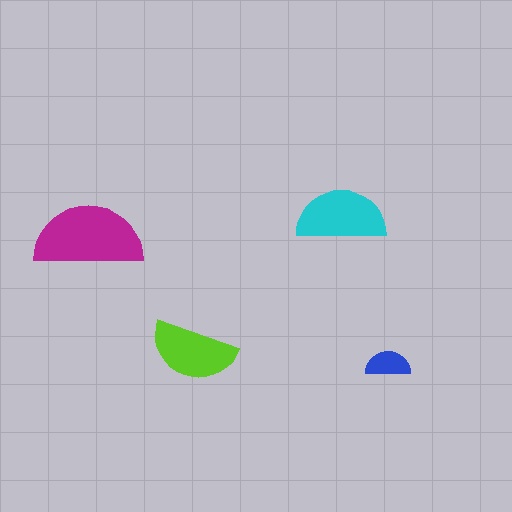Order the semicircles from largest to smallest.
the magenta one, the cyan one, the lime one, the blue one.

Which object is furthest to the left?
The magenta semicircle is leftmost.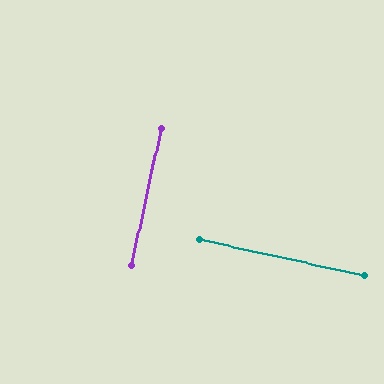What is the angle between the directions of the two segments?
Approximately 90 degrees.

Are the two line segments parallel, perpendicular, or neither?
Perpendicular — they meet at approximately 90°.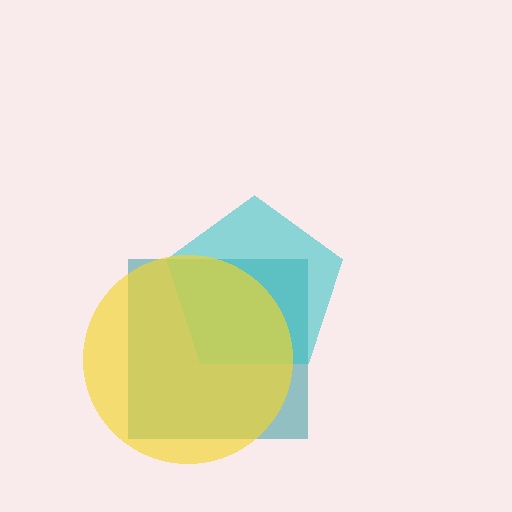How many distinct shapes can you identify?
There are 3 distinct shapes: a teal square, a cyan pentagon, a yellow circle.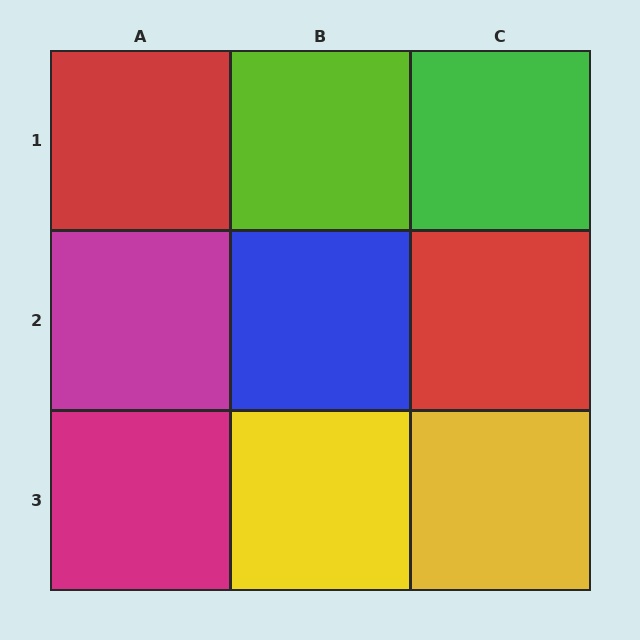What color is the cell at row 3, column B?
Yellow.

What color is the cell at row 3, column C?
Yellow.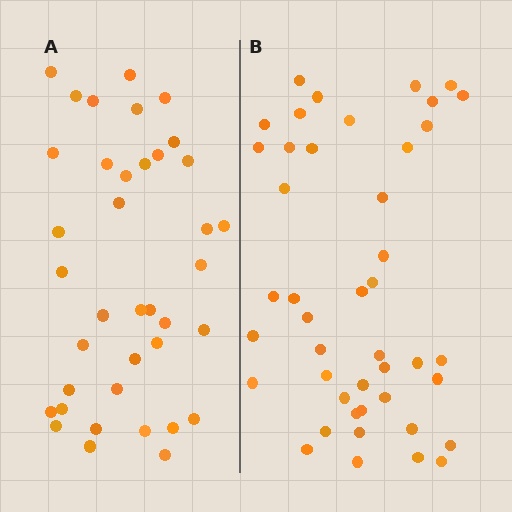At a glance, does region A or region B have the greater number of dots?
Region B (the right region) has more dots.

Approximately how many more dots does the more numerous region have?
Region B has about 6 more dots than region A.